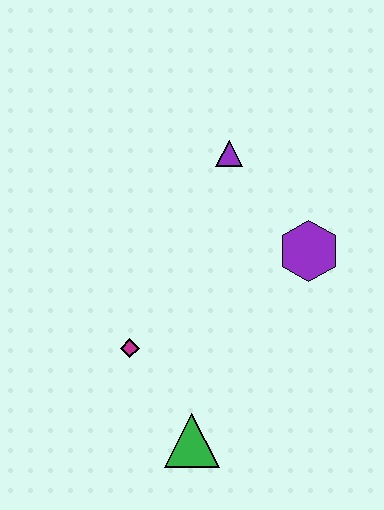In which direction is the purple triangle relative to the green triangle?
The purple triangle is above the green triangle.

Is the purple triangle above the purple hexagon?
Yes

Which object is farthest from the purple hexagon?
The green triangle is farthest from the purple hexagon.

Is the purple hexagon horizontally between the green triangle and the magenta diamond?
No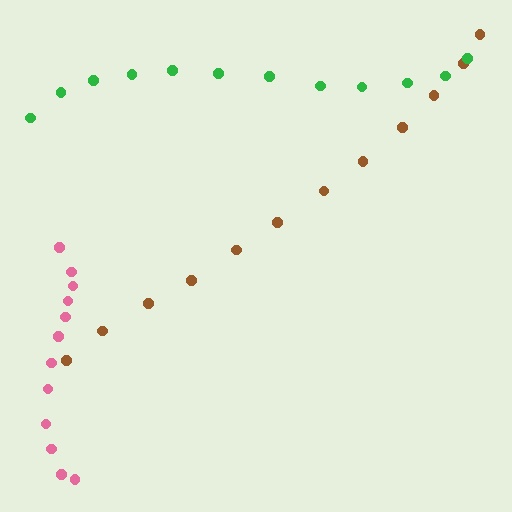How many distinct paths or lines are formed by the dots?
There are 3 distinct paths.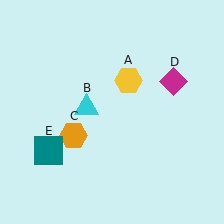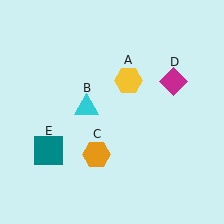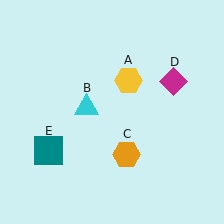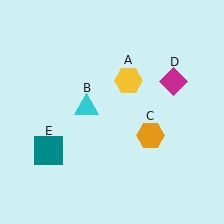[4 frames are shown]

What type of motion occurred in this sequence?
The orange hexagon (object C) rotated counterclockwise around the center of the scene.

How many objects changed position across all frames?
1 object changed position: orange hexagon (object C).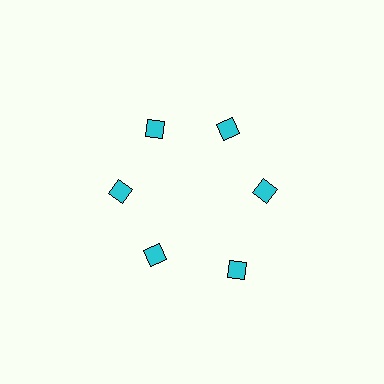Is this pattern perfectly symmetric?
No. The 6 cyan diamonds are arranged in a ring, but one element near the 5 o'clock position is pushed outward from the center, breaking the 6-fold rotational symmetry.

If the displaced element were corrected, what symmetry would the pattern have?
It would have 6-fold rotational symmetry — the pattern would map onto itself every 60 degrees.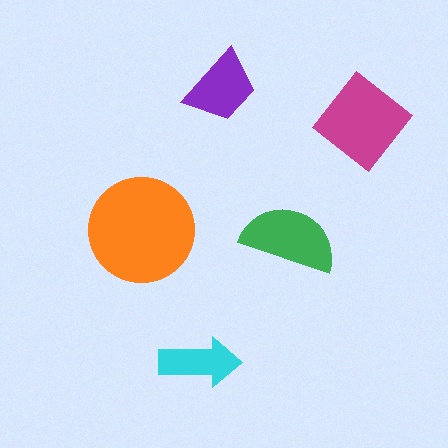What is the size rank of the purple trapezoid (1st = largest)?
4th.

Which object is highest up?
The purple trapezoid is topmost.